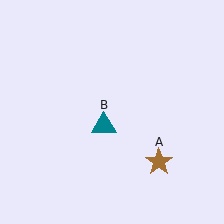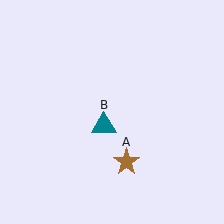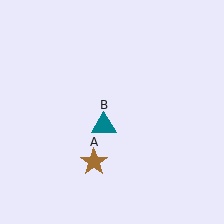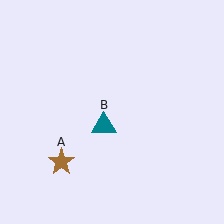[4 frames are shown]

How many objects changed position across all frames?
1 object changed position: brown star (object A).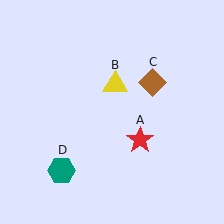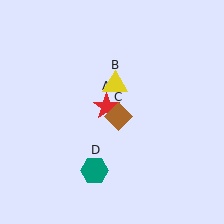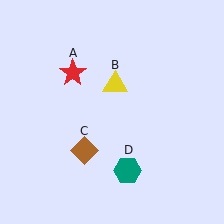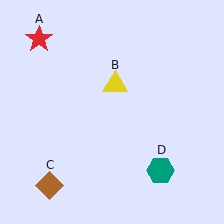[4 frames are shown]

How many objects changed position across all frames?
3 objects changed position: red star (object A), brown diamond (object C), teal hexagon (object D).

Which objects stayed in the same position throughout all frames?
Yellow triangle (object B) remained stationary.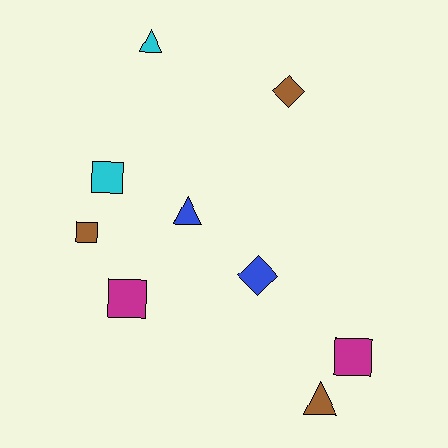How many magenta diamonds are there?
There are no magenta diamonds.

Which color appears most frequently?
Brown, with 3 objects.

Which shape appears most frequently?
Square, with 4 objects.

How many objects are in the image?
There are 9 objects.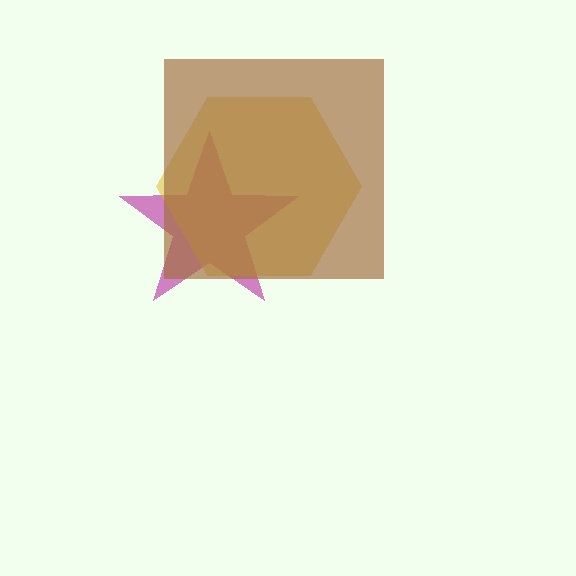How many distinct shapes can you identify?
There are 3 distinct shapes: a magenta star, a yellow hexagon, a brown square.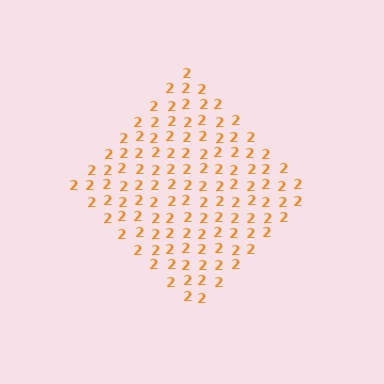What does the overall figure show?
The overall figure shows a diamond.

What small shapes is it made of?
It is made of small digit 2's.